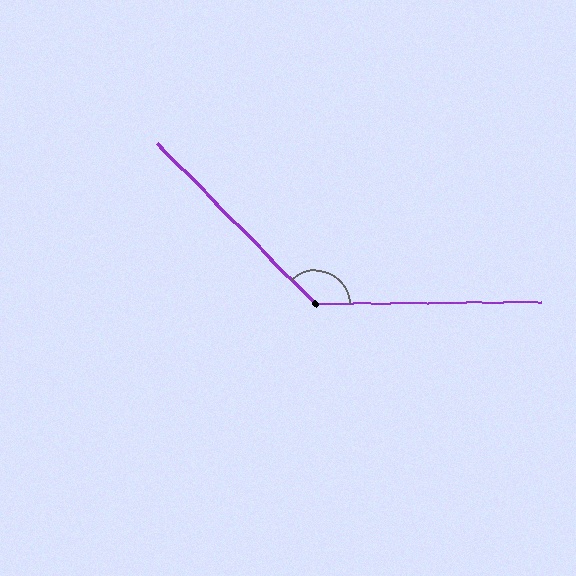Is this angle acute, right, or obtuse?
It is obtuse.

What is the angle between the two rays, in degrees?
Approximately 134 degrees.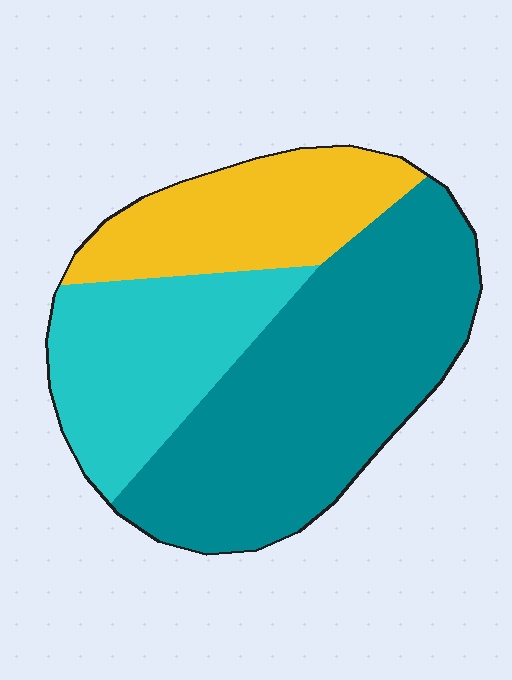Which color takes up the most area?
Teal, at roughly 50%.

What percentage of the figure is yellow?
Yellow covers around 25% of the figure.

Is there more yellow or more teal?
Teal.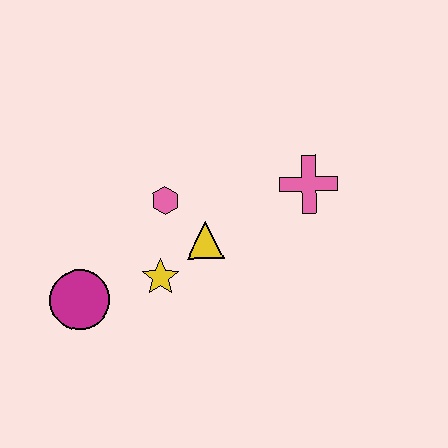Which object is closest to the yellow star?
The yellow triangle is closest to the yellow star.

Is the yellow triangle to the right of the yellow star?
Yes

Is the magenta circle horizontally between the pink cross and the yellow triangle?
No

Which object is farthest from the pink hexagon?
The pink cross is farthest from the pink hexagon.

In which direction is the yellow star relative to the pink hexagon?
The yellow star is below the pink hexagon.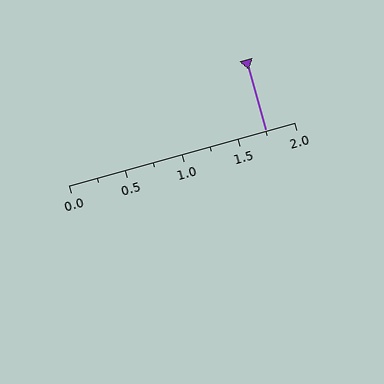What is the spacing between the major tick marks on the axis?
The major ticks are spaced 0.5 apart.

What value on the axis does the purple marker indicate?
The marker indicates approximately 1.75.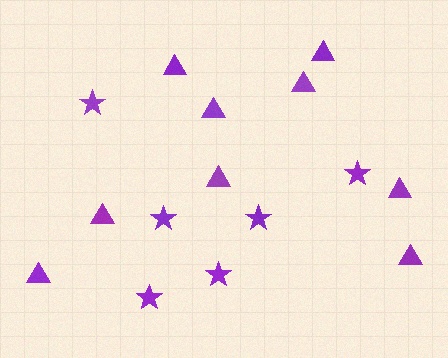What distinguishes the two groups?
There are 2 groups: one group of stars (6) and one group of triangles (9).